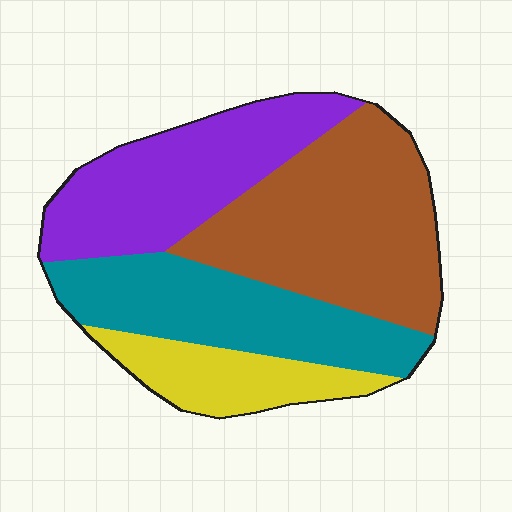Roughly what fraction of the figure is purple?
Purple takes up between a sixth and a third of the figure.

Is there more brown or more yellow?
Brown.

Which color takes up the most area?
Brown, at roughly 35%.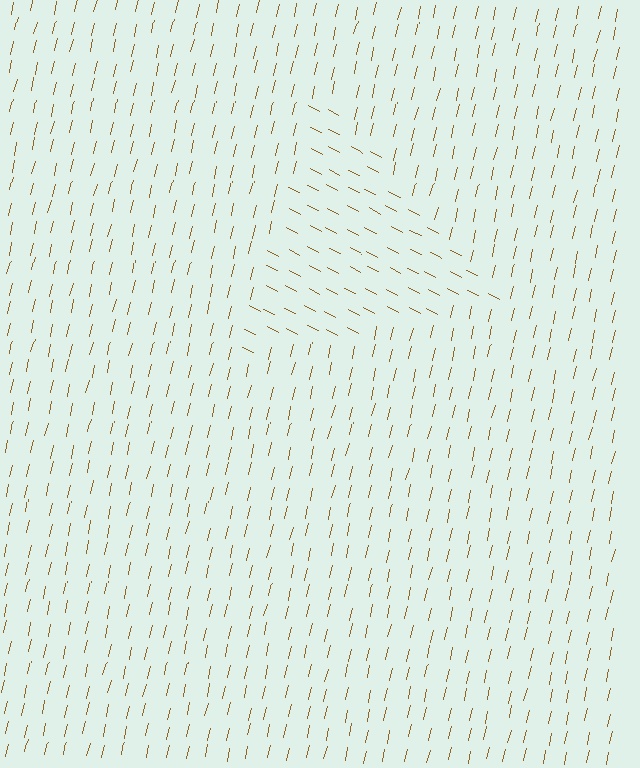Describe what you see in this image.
The image is filled with small brown line segments. A triangle region in the image has lines oriented differently from the surrounding lines, creating a visible texture boundary.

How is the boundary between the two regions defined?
The boundary is defined purely by a change in line orientation (approximately 76 degrees difference). All lines are the same color and thickness.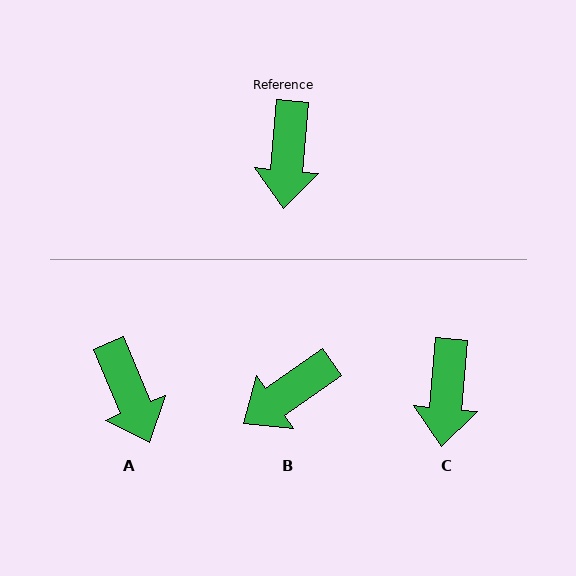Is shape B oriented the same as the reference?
No, it is off by about 50 degrees.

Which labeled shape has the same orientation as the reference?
C.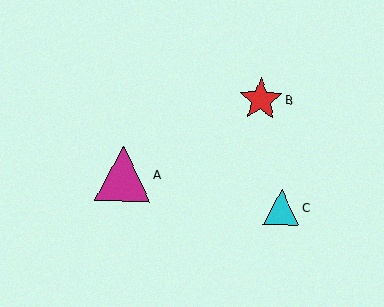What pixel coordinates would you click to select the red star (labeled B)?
Click at (261, 100) to select the red star B.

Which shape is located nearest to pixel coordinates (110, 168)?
The magenta triangle (labeled A) at (123, 173) is nearest to that location.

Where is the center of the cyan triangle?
The center of the cyan triangle is at (282, 208).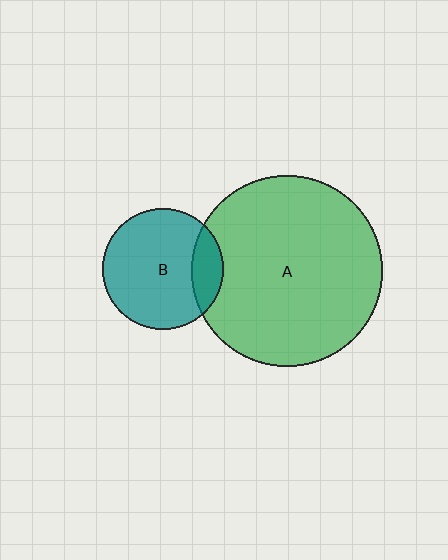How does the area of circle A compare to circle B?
Approximately 2.5 times.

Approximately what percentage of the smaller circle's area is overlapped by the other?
Approximately 15%.